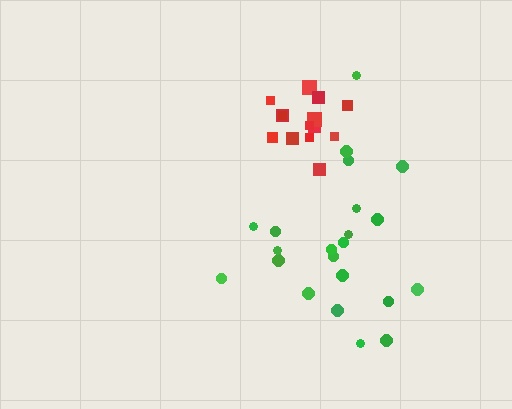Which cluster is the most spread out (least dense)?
Green.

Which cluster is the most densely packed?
Red.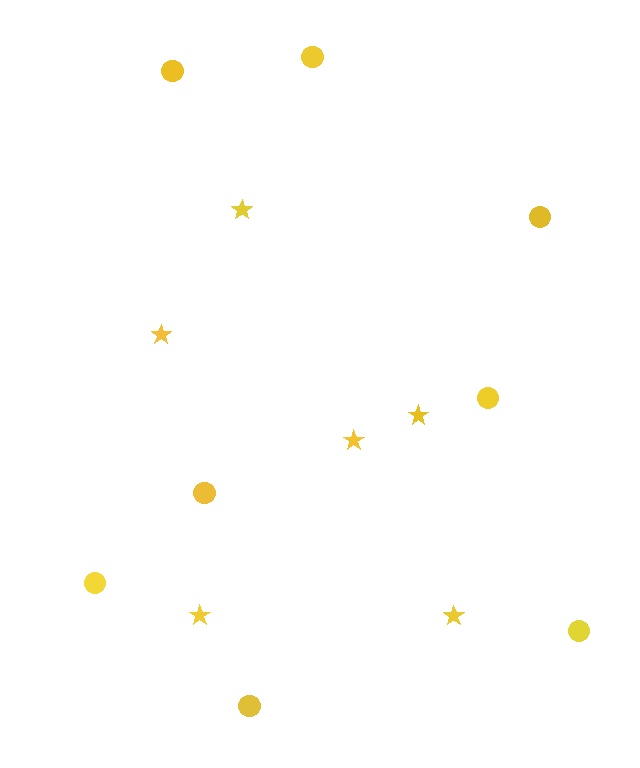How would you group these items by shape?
There are 2 groups: one group of stars (6) and one group of circles (8).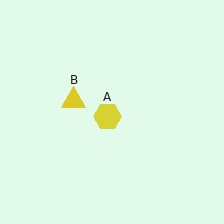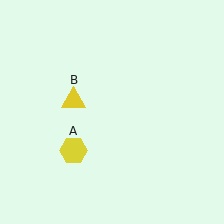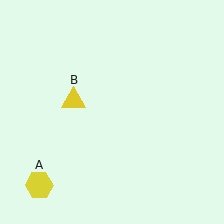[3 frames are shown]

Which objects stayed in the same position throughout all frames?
Yellow triangle (object B) remained stationary.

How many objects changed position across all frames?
1 object changed position: yellow hexagon (object A).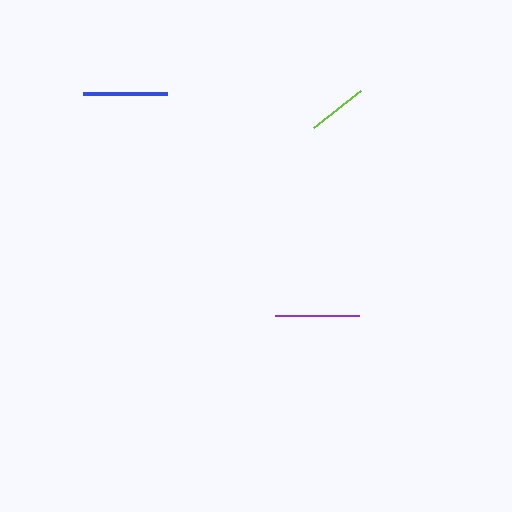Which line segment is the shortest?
The lime line is the shortest at approximately 60 pixels.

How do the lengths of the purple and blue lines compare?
The purple and blue lines are approximately the same length.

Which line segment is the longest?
The purple line is the longest at approximately 85 pixels.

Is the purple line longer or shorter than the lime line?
The purple line is longer than the lime line.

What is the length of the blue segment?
The blue segment is approximately 84 pixels long.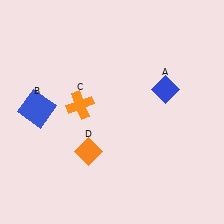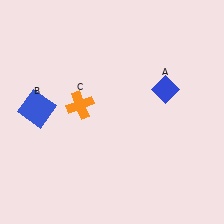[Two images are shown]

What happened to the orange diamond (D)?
The orange diamond (D) was removed in Image 2. It was in the bottom-left area of Image 1.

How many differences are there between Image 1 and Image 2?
There is 1 difference between the two images.